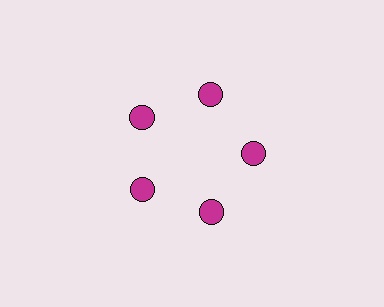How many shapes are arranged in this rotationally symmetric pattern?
There are 5 shapes, arranged in 5 groups of 1.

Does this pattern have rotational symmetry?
Yes, this pattern has 5-fold rotational symmetry. It looks the same after rotating 72 degrees around the center.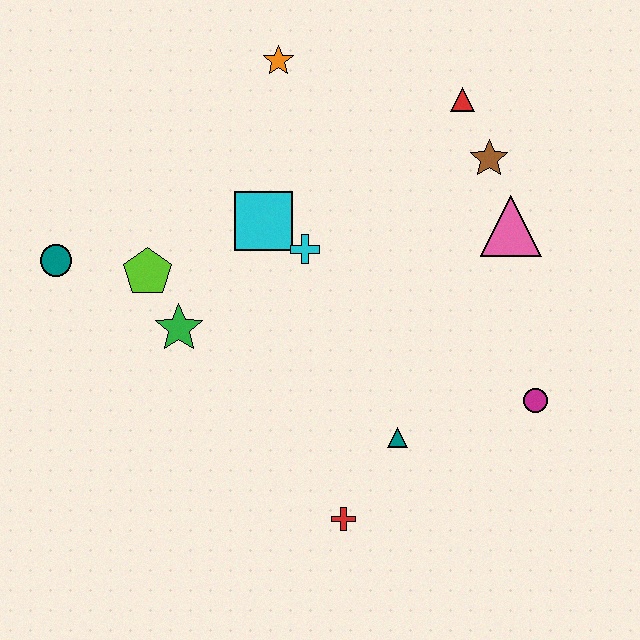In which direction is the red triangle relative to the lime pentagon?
The red triangle is to the right of the lime pentagon.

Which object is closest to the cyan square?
The cyan cross is closest to the cyan square.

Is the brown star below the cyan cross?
No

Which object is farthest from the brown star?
The teal circle is farthest from the brown star.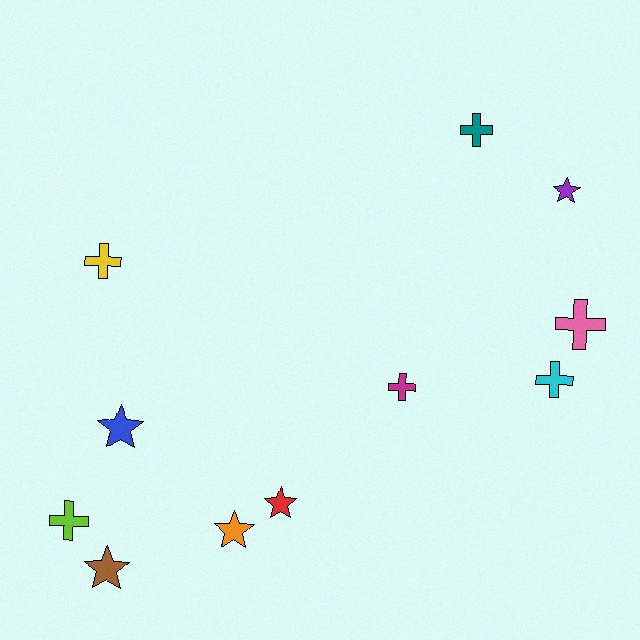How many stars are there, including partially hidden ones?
There are 5 stars.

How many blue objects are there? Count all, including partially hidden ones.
There is 1 blue object.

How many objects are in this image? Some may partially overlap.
There are 11 objects.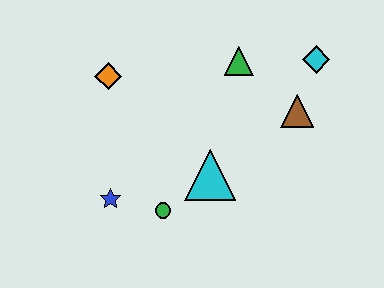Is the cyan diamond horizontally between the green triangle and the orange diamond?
No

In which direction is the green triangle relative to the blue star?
The green triangle is above the blue star.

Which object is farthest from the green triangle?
The blue star is farthest from the green triangle.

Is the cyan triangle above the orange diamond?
No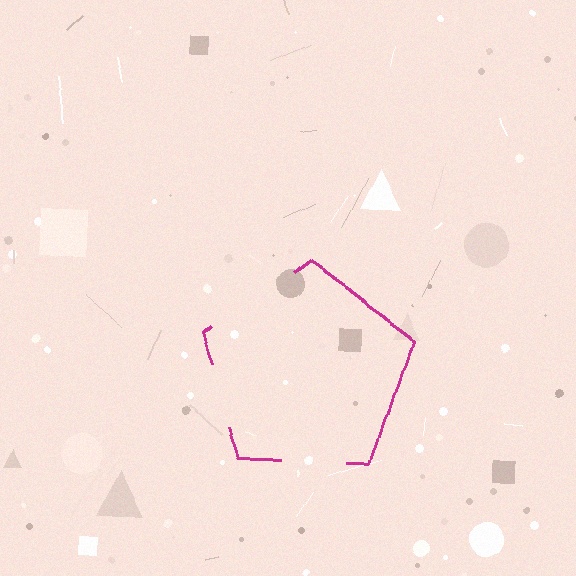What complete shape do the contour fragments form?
The contour fragments form a pentagon.